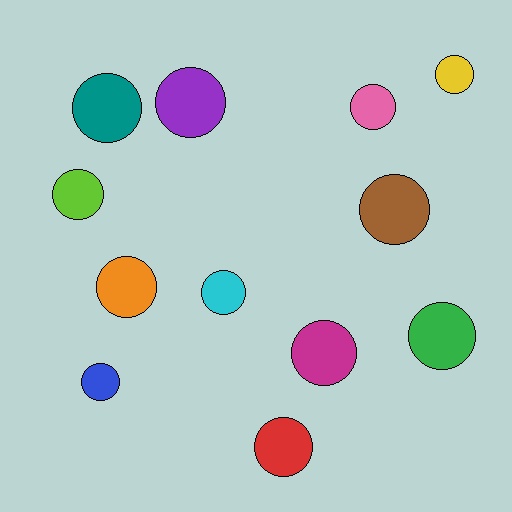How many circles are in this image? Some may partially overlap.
There are 12 circles.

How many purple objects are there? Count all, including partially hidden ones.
There is 1 purple object.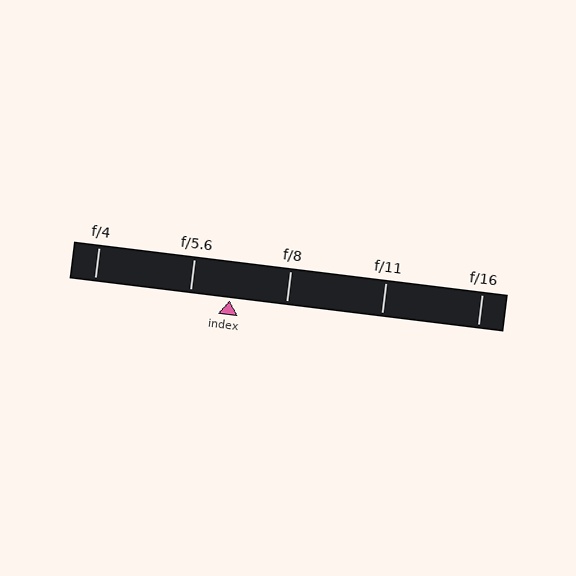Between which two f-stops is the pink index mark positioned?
The index mark is between f/5.6 and f/8.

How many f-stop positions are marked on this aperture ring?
There are 5 f-stop positions marked.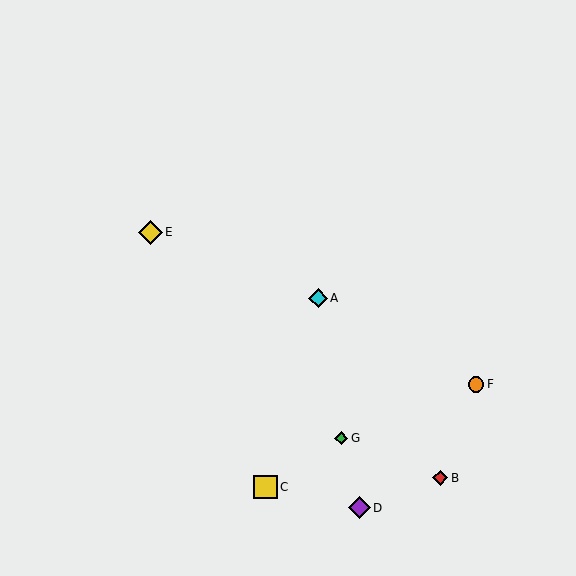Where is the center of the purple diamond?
The center of the purple diamond is at (359, 508).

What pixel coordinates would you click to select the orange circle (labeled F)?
Click at (476, 385) to select the orange circle F.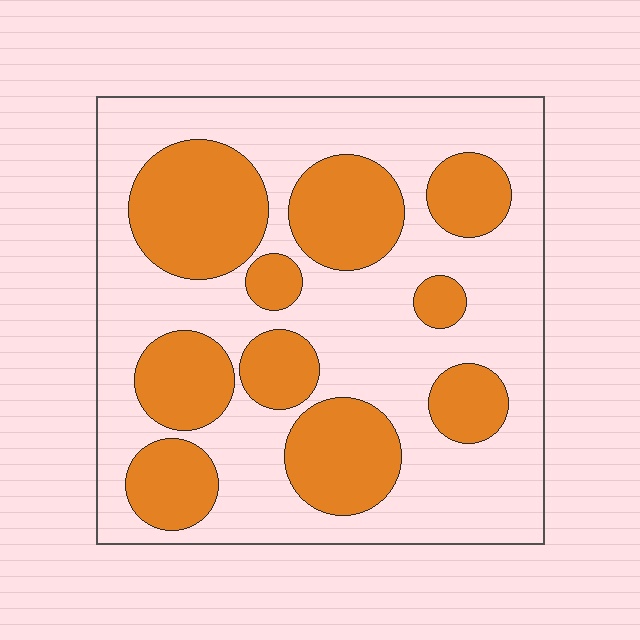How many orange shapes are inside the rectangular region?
10.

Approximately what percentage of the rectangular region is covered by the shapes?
Approximately 35%.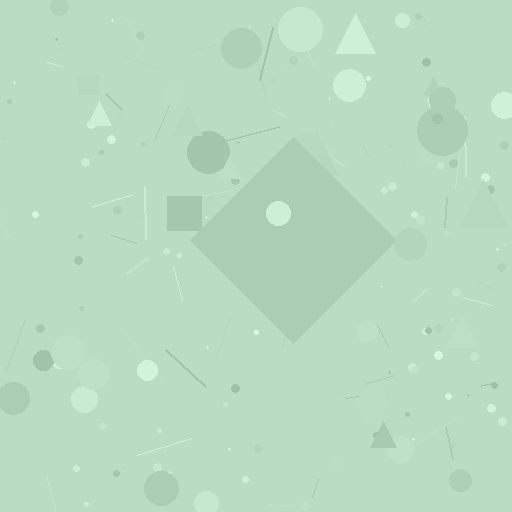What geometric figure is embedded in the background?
A diamond is embedded in the background.